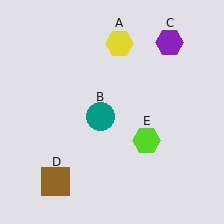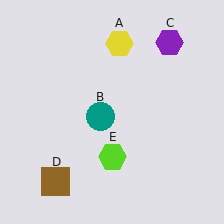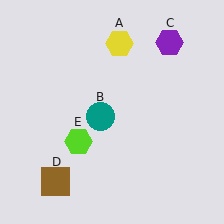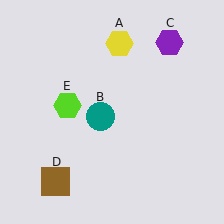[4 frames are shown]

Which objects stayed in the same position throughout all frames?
Yellow hexagon (object A) and teal circle (object B) and purple hexagon (object C) and brown square (object D) remained stationary.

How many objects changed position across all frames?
1 object changed position: lime hexagon (object E).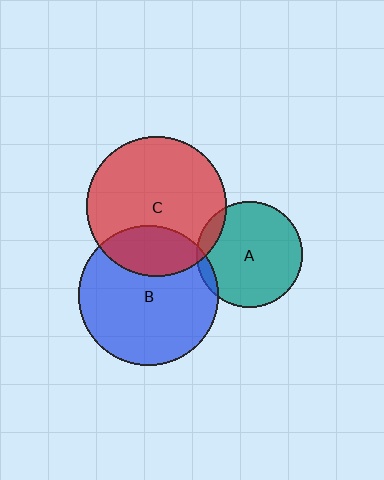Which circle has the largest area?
Circle C (red).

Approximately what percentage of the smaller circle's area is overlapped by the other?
Approximately 25%.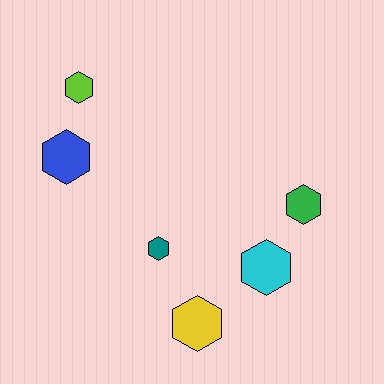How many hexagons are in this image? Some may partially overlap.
There are 6 hexagons.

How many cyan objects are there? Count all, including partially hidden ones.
There is 1 cyan object.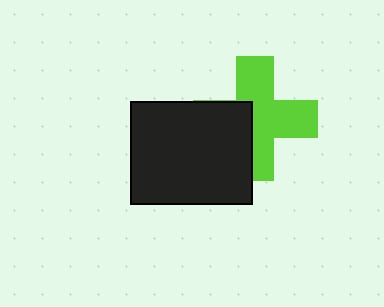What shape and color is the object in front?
The object in front is a black rectangle.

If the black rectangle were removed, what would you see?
You would see the complete lime cross.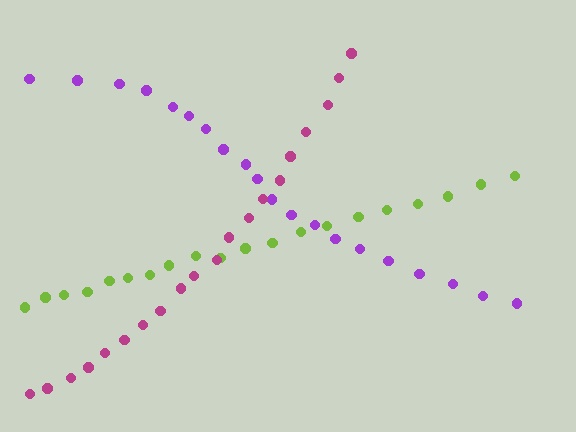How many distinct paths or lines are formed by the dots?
There are 3 distinct paths.